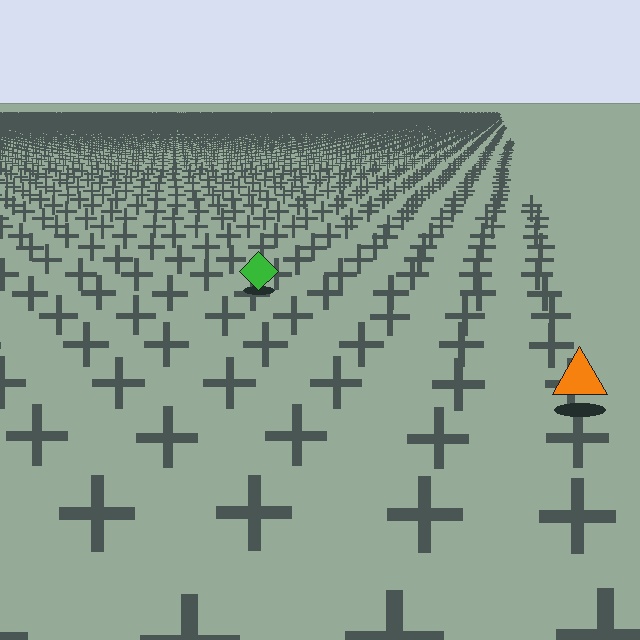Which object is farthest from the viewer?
The green diamond is farthest from the viewer. It appears smaller and the ground texture around it is denser.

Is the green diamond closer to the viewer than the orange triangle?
No. The orange triangle is closer — you can tell from the texture gradient: the ground texture is coarser near it.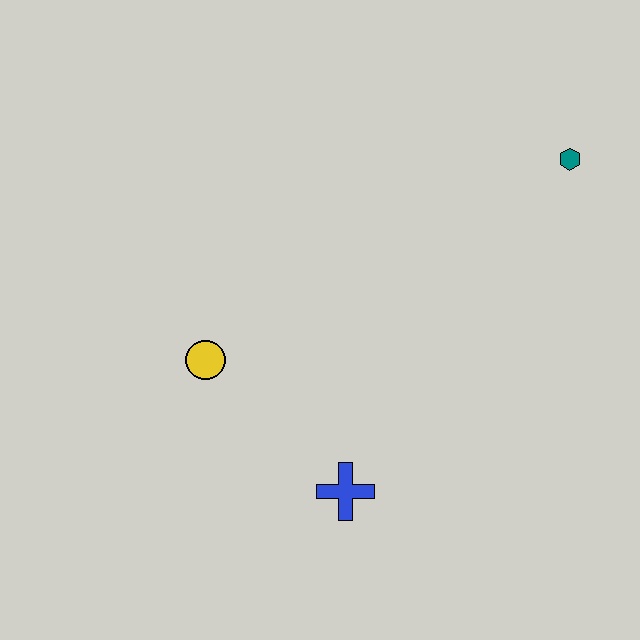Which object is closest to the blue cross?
The yellow circle is closest to the blue cross.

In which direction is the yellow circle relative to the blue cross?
The yellow circle is to the left of the blue cross.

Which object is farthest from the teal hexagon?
The yellow circle is farthest from the teal hexagon.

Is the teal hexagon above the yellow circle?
Yes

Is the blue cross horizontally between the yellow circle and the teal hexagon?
Yes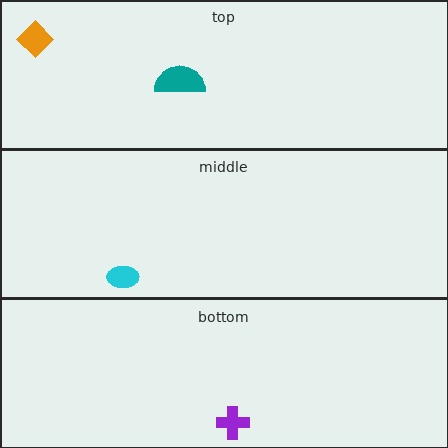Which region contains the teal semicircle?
The top region.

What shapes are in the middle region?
The cyan ellipse.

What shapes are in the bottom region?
The purple cross.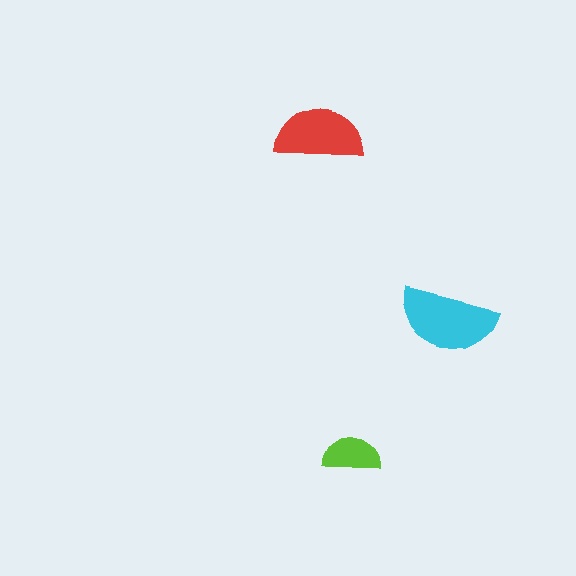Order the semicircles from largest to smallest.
the cyan one, the red one, the lime one.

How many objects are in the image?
There are 3 objects in the image.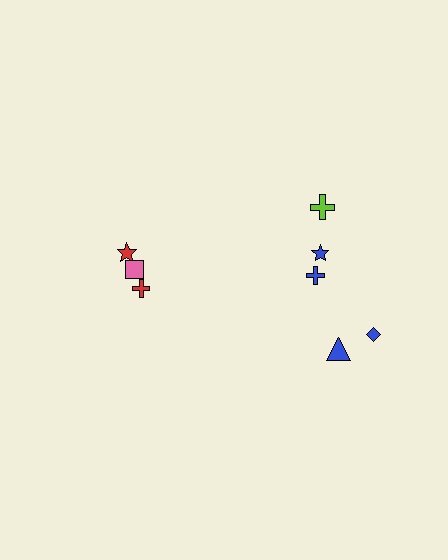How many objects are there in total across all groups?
There are 8 objects.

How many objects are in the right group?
There are 5 objects.